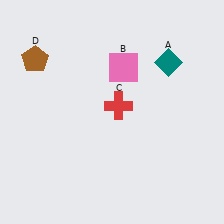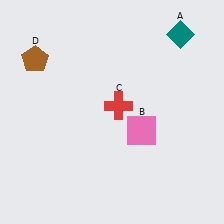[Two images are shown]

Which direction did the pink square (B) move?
The pink square (B) moved down.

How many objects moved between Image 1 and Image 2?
2 objects moved between the two images.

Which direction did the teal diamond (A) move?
The teal diamond (A) moved up.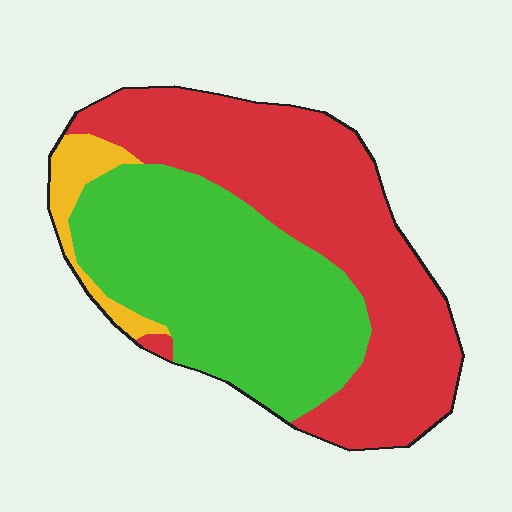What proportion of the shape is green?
Green covers about 45% of the shape.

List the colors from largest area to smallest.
From largest to smallest: red, green, yellow.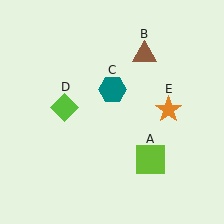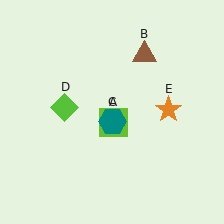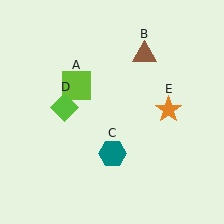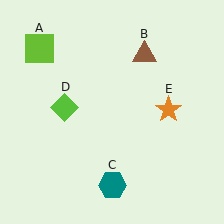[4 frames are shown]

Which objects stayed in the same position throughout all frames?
Brown triangle (object B) and lime diamond (object D) and orange star (object E) remained stationary.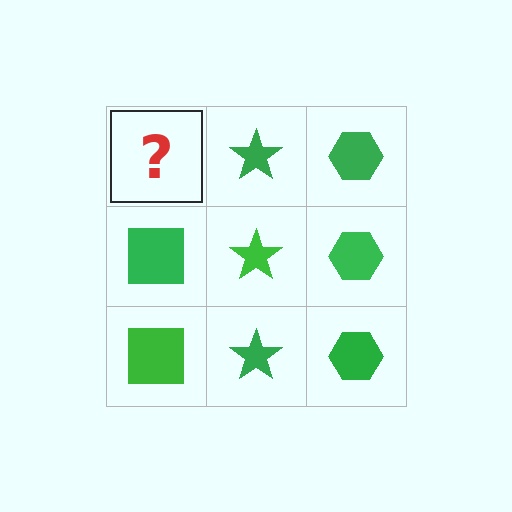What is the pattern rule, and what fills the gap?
The rule is that each column has a consistent shape. The gap should be filled with a green square.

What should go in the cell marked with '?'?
The missing cell should contain a green square.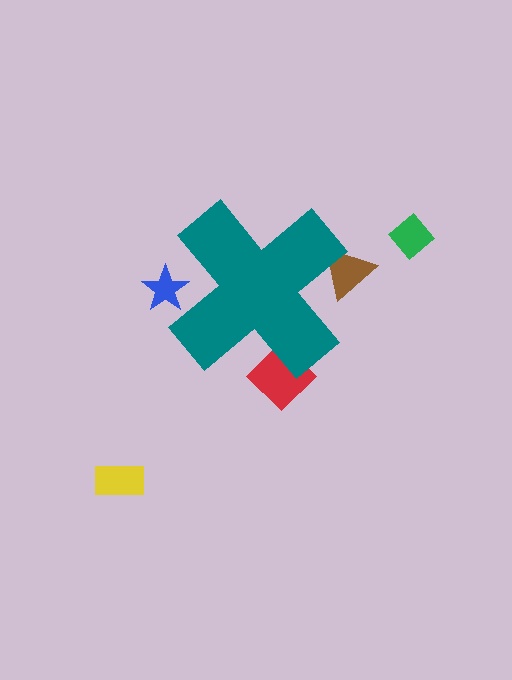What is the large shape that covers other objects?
A teal cross.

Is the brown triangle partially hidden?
Yes, the brown triangle is partially hidden behind the teal cross.